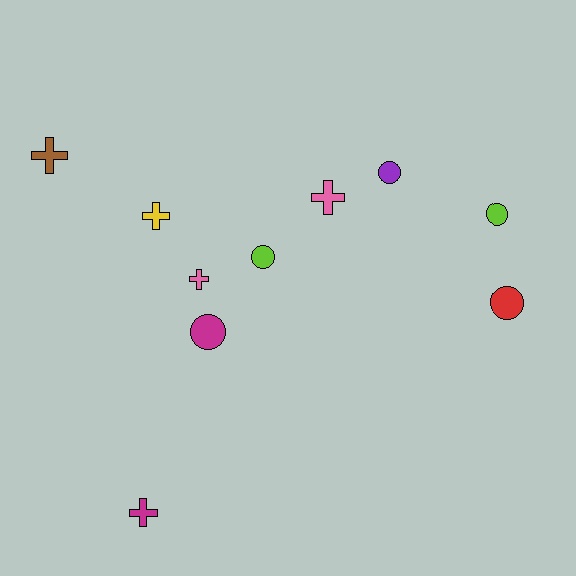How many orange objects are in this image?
There are no orange objects.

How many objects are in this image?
There are 10 objects.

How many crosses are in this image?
There are 5 crosses.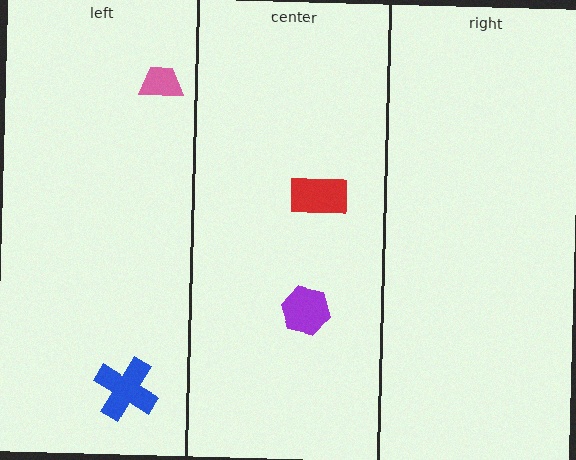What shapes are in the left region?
The pink trapezoid, the blue cross.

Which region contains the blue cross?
The left region.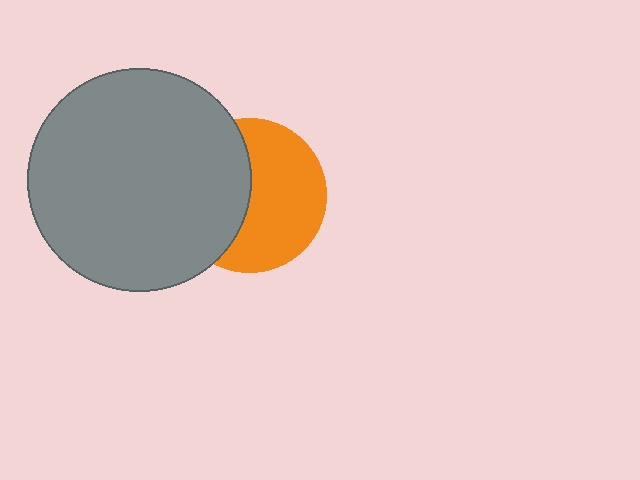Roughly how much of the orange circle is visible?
About half of it is visible (roughly 56%).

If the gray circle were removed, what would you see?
You would see the complete orange circle.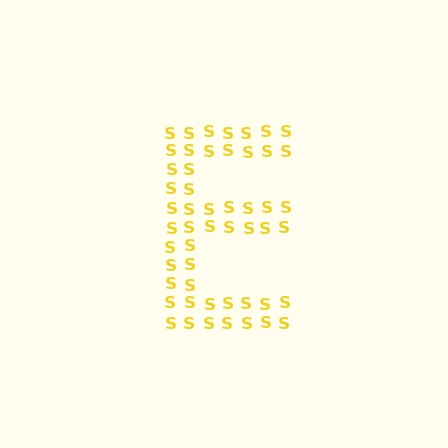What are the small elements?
The small elements are letter S's.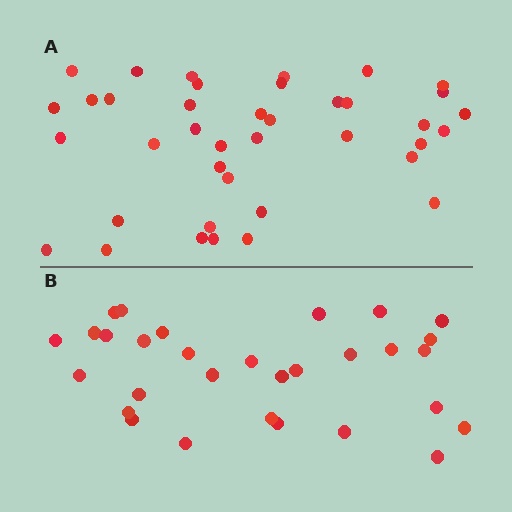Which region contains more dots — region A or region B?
Region A (the top region) has more dots.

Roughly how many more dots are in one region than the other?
Region A has roughly 8 or so more dots than region B.